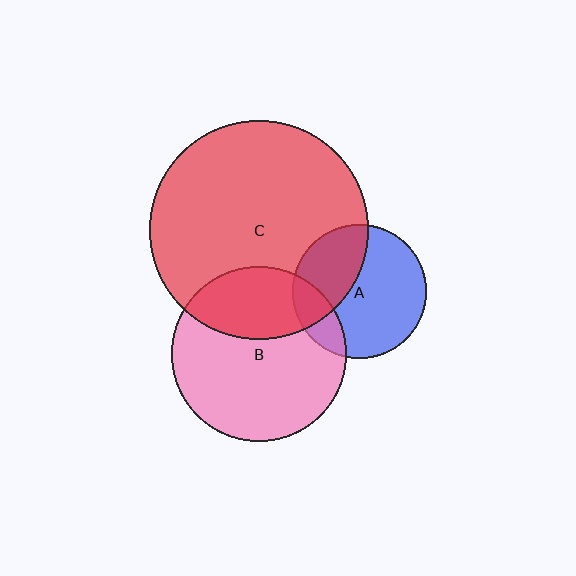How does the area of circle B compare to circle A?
Approximately 1.7 times.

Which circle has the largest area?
Circle C (red).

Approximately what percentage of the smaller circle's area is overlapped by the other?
Approximately 30%.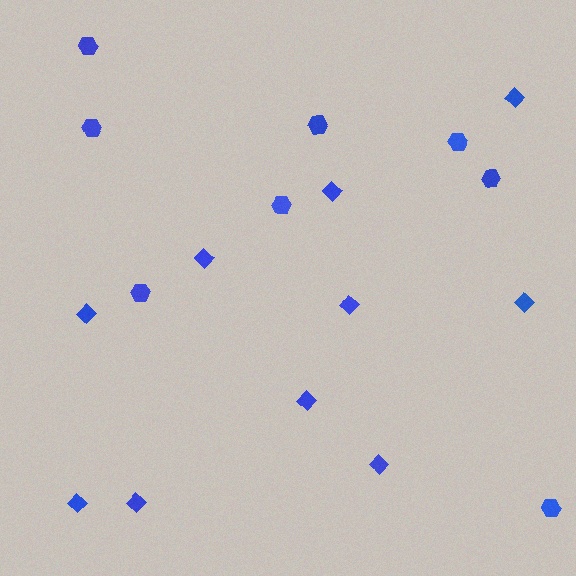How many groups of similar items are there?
There are 2 groups: one group of diamonds (10) and one group of hexagons (8).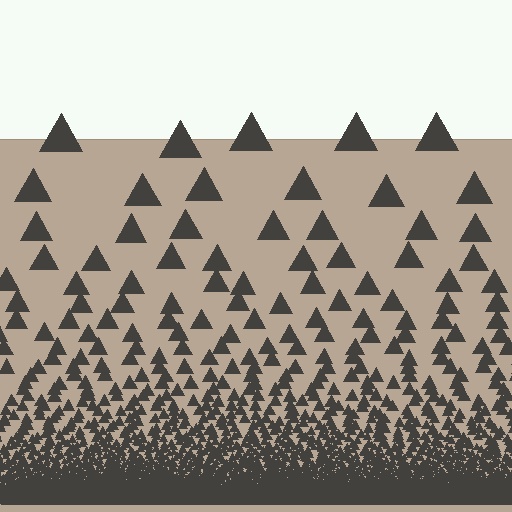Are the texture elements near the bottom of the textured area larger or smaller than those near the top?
Smaller. The gradient is inverted — elements near the bottom are smaller and denser.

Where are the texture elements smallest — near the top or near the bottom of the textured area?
Near the bottom.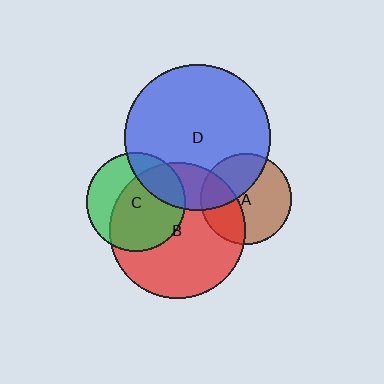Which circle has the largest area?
Circle D (blue).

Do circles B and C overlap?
Yes.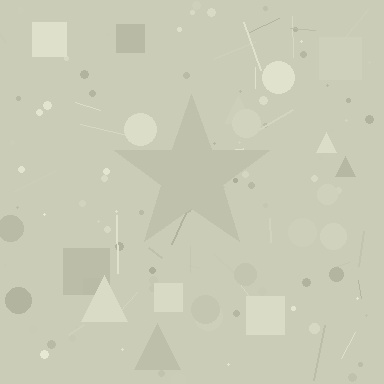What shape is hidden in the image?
A star is hidden in the image.